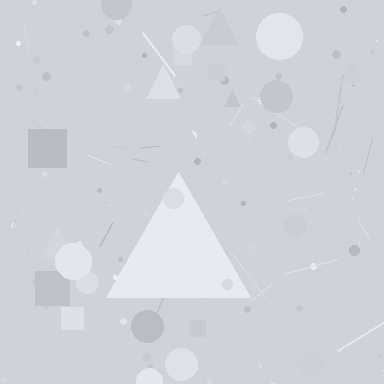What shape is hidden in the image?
A triangle is hidden in the image.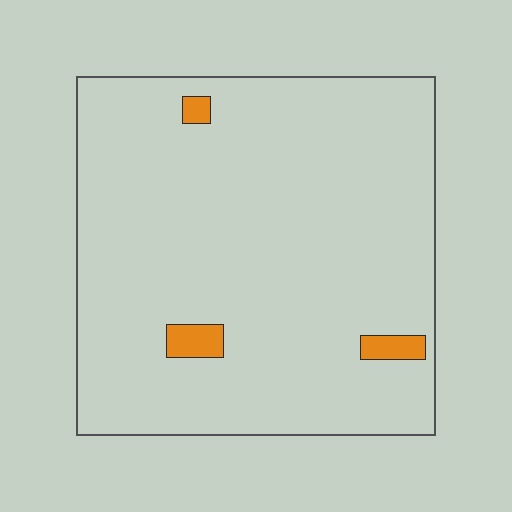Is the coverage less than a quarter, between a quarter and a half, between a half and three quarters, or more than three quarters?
Less than a quarter.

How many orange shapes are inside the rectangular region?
3.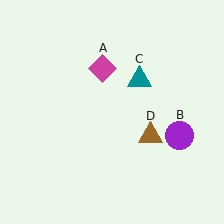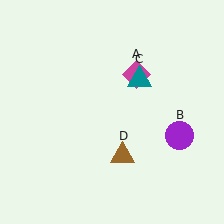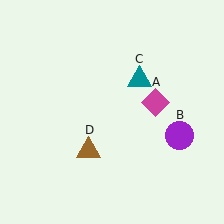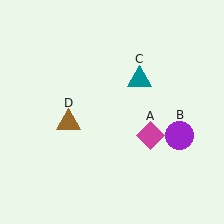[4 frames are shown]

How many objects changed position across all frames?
2 objects changed position: magenta diamond (object A), brown triangle (object D).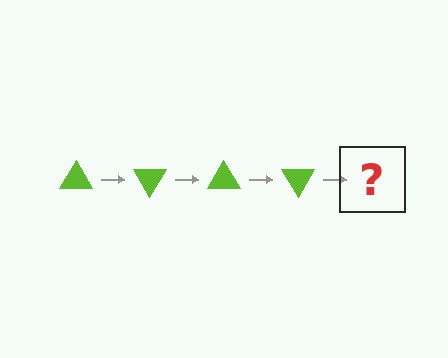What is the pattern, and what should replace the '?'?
The pattern is that the triangle rotates 60 degrees each step. The '?' should be a lime triangle rotated 240 degrees.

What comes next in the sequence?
The next element should be a lime triangle rotated 240 degrees.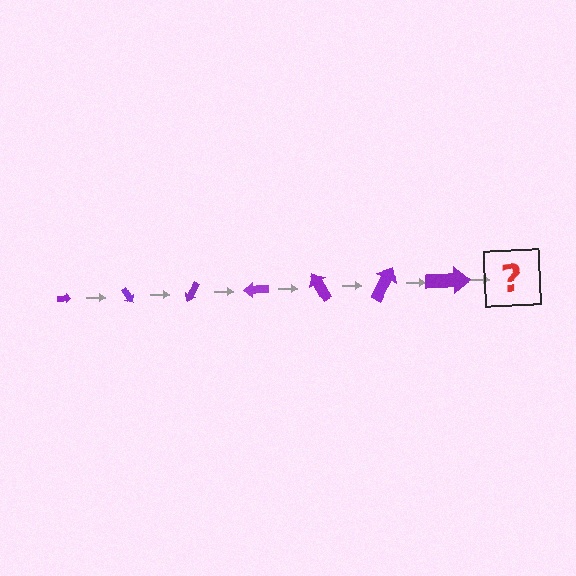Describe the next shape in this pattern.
It should be an arrow, larger than the previous one and rotated 420 degrees from the start.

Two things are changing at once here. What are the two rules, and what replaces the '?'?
The two rules are that the arrow grows larger each step and it rotates 60 degrees each step. The '?' should be an arrow, larger than the previous one and rotated 420 degrees from the start.